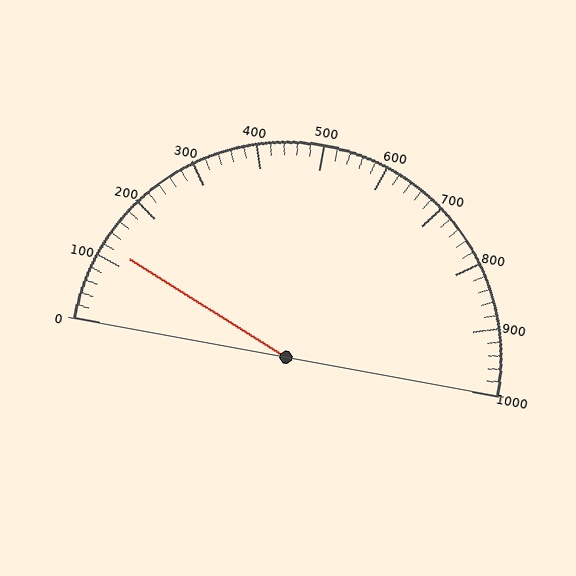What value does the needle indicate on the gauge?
The needle indicates approximately 120.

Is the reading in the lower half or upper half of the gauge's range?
The reading is in the lower half of the range (0 to 1000).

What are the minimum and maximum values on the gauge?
The gauge ranges from 0 to 1000.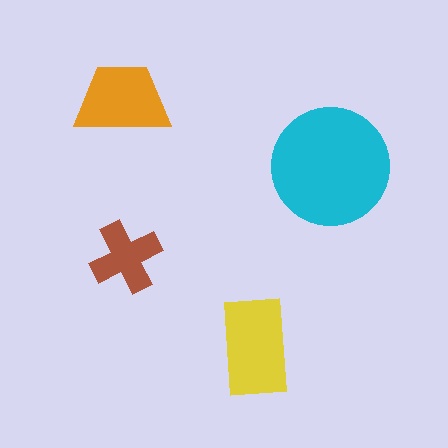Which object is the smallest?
The brown cross.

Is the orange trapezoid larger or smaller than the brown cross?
Larger.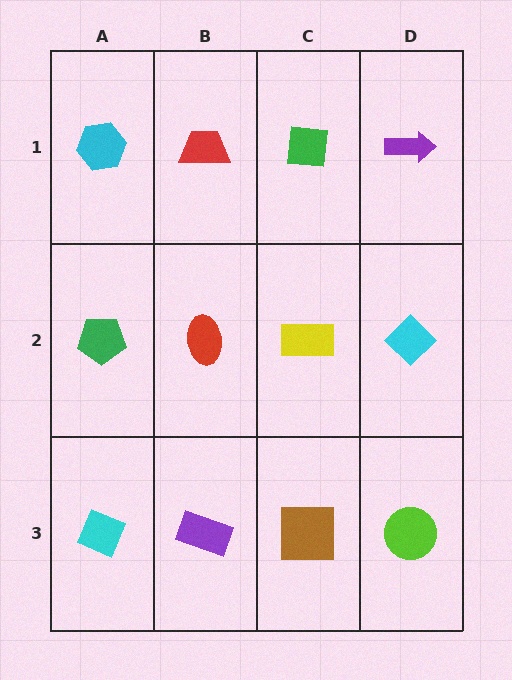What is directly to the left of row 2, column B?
A green pentagon.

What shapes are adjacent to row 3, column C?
A yellow rectangle (row 2, column C), a purple rectangle (row 3, column B), a lime circle (row 3, column D).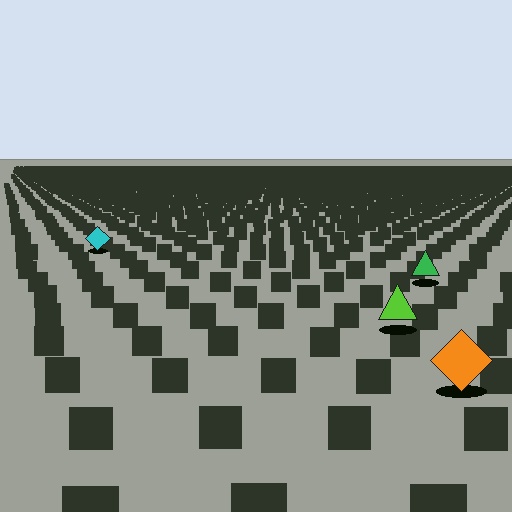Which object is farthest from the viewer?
The cyan diamond is farthest from the viewer. It appears smaller and the ground texture around it is denser.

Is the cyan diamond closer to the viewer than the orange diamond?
No. The orange diamond is closer — you can tell from the texture gradient: the ground texture is coarser near it.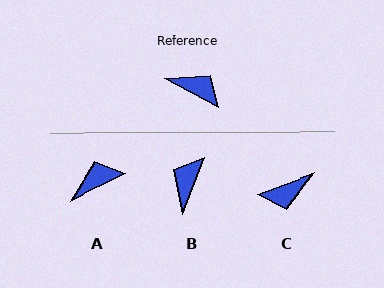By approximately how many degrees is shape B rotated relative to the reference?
Approximately 97 degrees counter-clockwise.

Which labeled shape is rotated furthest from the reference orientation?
C, about 131 degrees away.